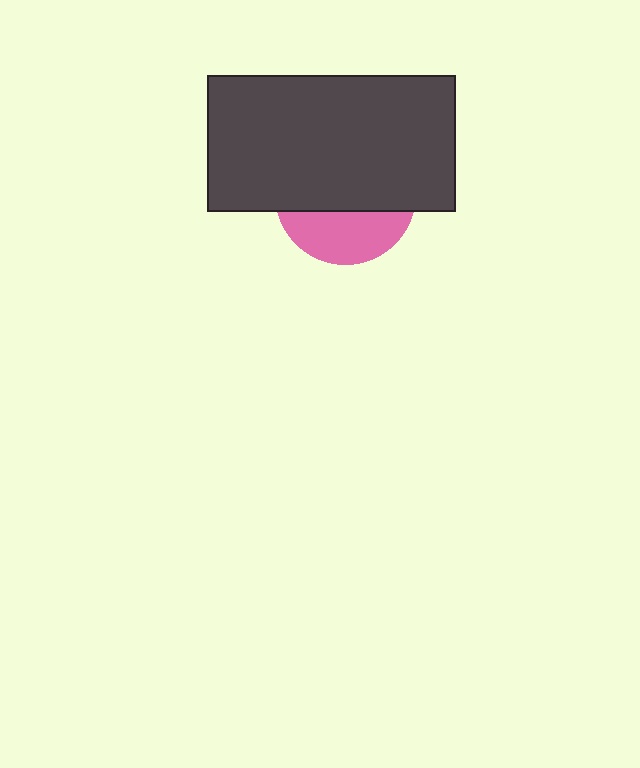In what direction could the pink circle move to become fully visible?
The pink circle could move down. That would shift it out from behind the dark gray rectangle entirely.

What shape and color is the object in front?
The object in front is a dark gray rectangle.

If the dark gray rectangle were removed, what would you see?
You would see the complete pink circle.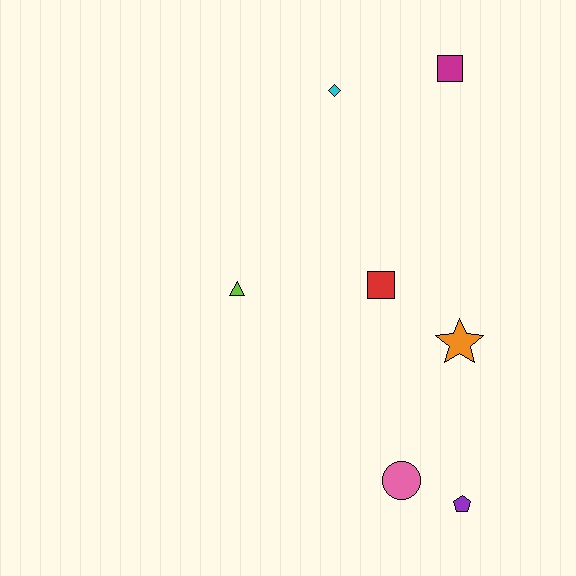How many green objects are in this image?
There are no green objects.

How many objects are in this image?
There are 7 objects.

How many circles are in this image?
There is 1 circle.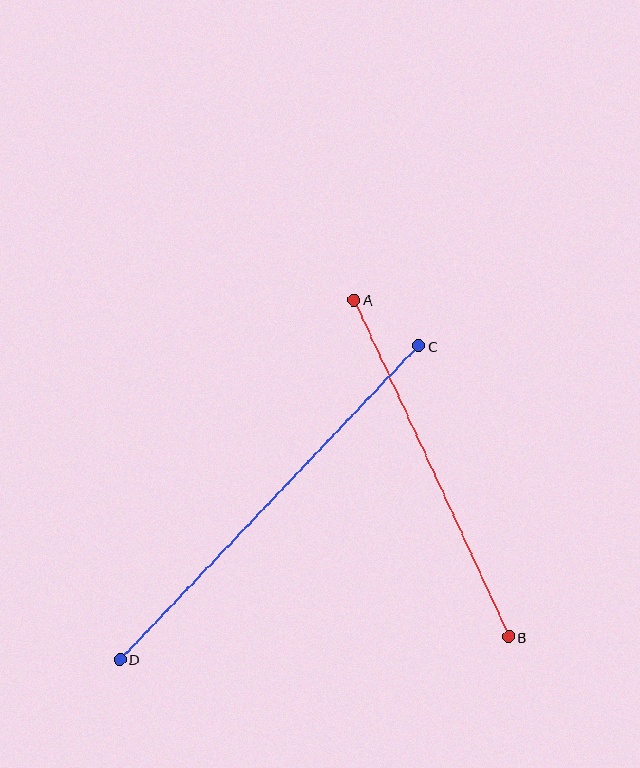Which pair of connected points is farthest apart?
Points C and D are farthest apart.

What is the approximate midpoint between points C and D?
The midpoint is at approximately (269, 503) pixels.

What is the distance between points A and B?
The distance is approximately 371 pixels.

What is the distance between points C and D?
The distance is approximately 433 pixels.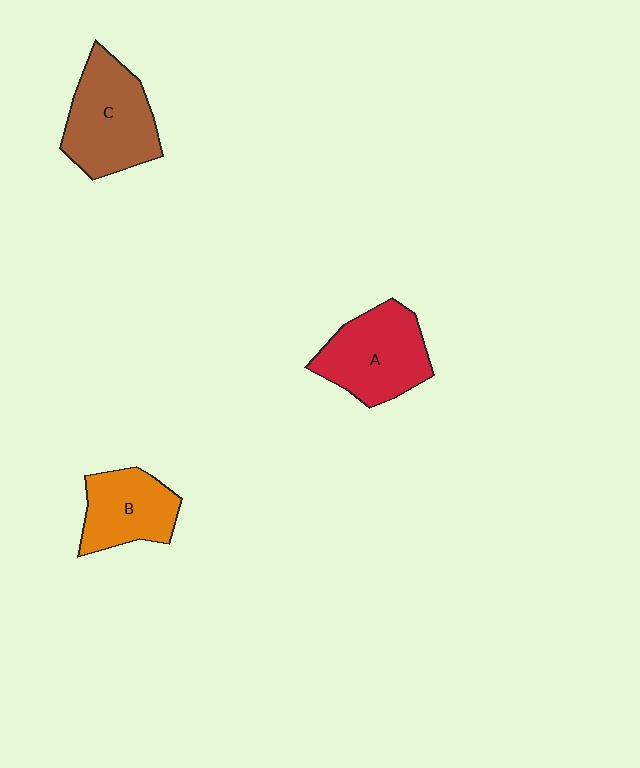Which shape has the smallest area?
Shape B (orange).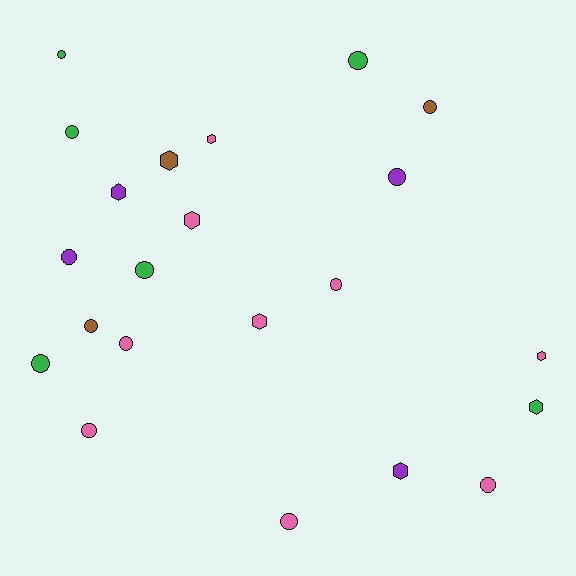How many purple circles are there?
There are 2 purple circles.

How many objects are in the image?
There are 22 objects.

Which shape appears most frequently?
Circle, with 14 objects.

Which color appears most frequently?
Pink, with 9 objects.